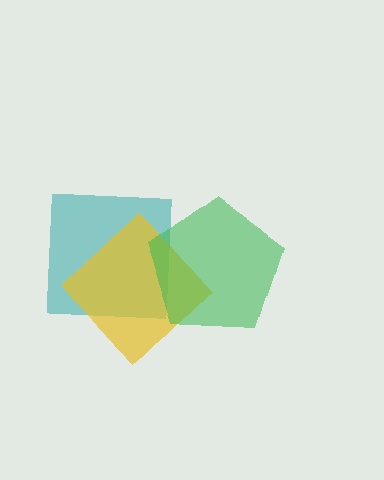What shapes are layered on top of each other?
The layered shapes are: a teal square, a yellow diamond, a green pentagon.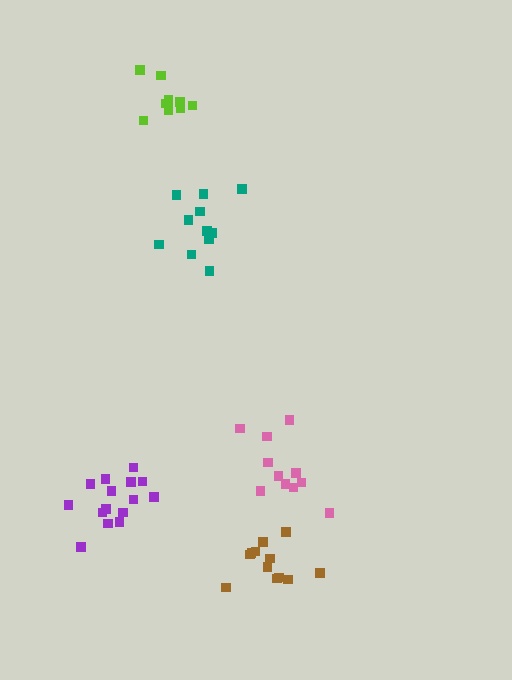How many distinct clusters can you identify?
There are 5 distinct clusters.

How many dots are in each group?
Group 1: 11 dots, Group 2: 12 dots, Group 3: 9 dots, Group 4: 15 dots, Group 5: 11 dots (58 total).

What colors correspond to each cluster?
The clusters are colored: teal, brown, lime, purple, pink.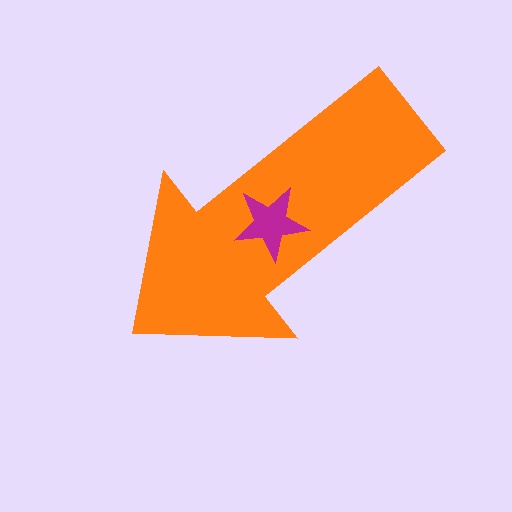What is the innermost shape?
The magenta star.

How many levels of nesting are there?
2.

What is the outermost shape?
The orange arrow.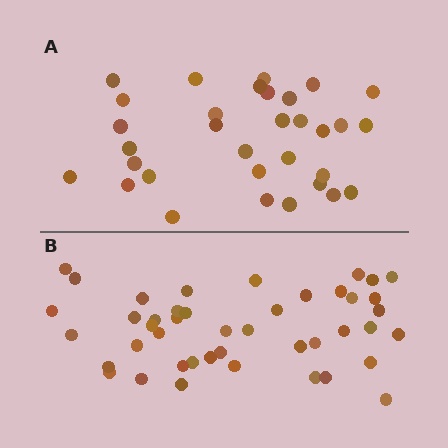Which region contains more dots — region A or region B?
Region B (the bottom region) has more dots.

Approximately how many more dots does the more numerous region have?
Region B has roughly 12 or so more dots than region A.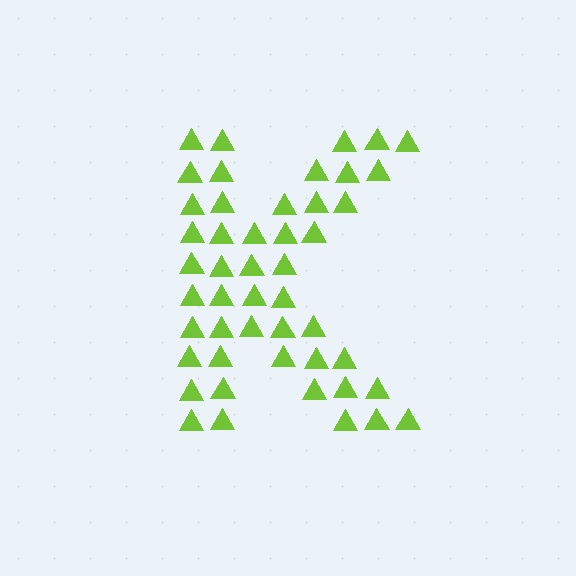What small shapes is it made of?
It is made of small triangles.